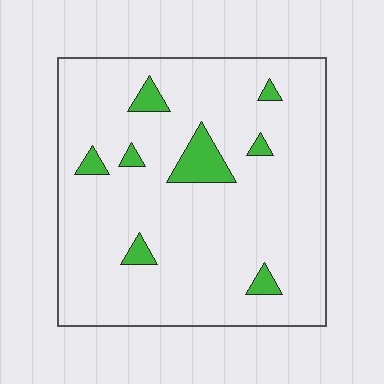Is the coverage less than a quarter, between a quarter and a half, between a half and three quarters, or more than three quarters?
Less than a quarter.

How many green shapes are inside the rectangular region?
8.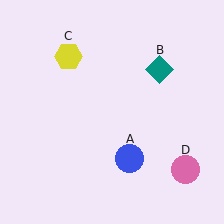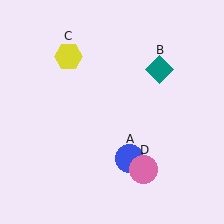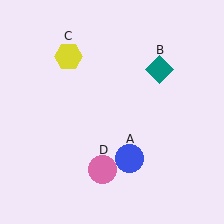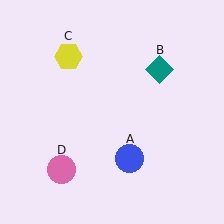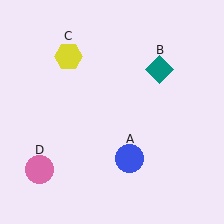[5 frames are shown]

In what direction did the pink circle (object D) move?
The pink circle (object D) moved left.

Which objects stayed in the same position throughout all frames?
Blue circle (object A) and teal diamond (object B) and yellow hexagon (object C) remained stationary.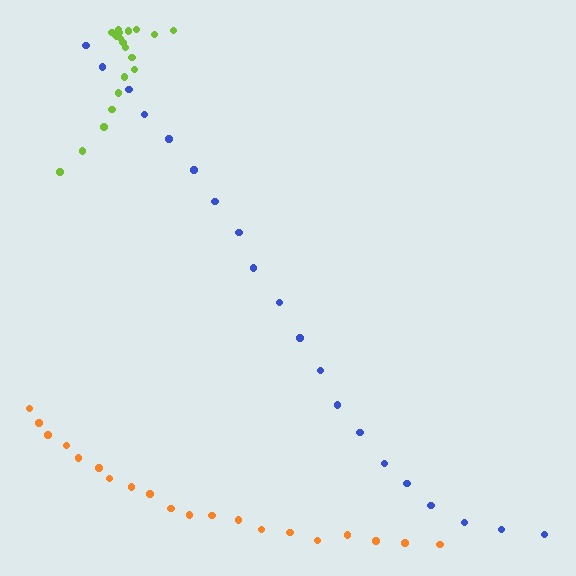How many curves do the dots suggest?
There are 3 distinct paths.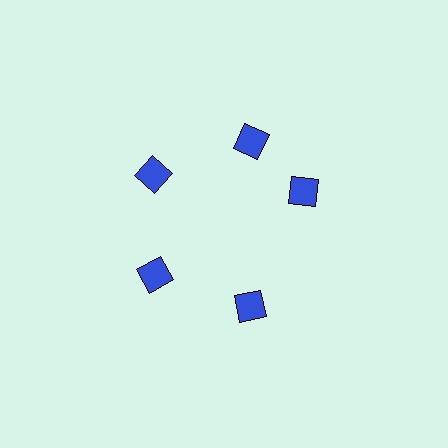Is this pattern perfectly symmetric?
No. The 5 blue squares are arranged in a ring, but one element near the 3 o'clock position is rotated out of alignment along the ring, breaking the 5-fold rotational symmetry.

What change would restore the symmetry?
The symmetry would be restored by rotating it back into even spacing with its neighbors so that all 5 squares sit at equal angles and equal distance from the center.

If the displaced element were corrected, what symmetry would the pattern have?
It would have 5-fold rotational symmetry — the pattern would map onto itself every 72 degrees.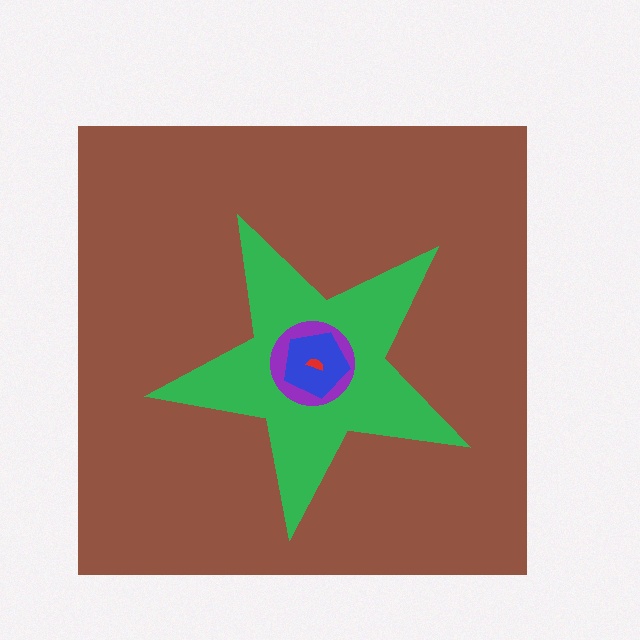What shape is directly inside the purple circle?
The blue pentagon.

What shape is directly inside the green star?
The purple circle.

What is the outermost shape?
The brown square.